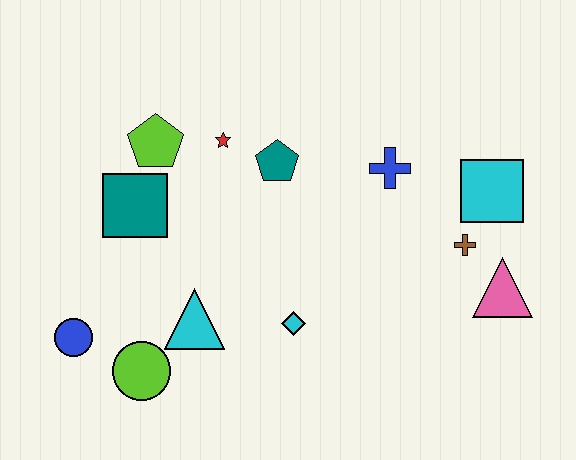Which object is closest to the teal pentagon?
The red star is closest to the teal pentagon.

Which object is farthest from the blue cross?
The blue circle is farthest from the blue cross.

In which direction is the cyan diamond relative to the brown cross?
The cyan diamond is to the left of the brown cross.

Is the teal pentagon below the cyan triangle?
No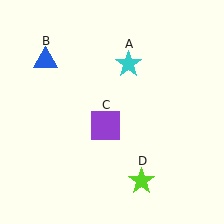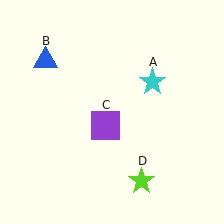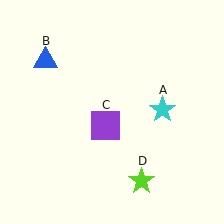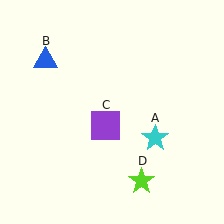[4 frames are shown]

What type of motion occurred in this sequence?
The cyan star (object A) rotated clockwise around the center of the scene.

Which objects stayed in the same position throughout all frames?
Blue triangle (object B) and purple square (object C) and lime star (object D) remained stationary.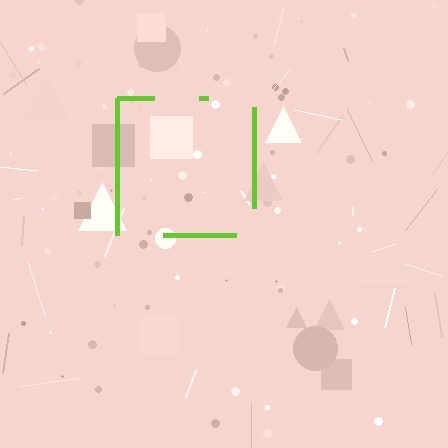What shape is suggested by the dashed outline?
The dashed outline suggests a square.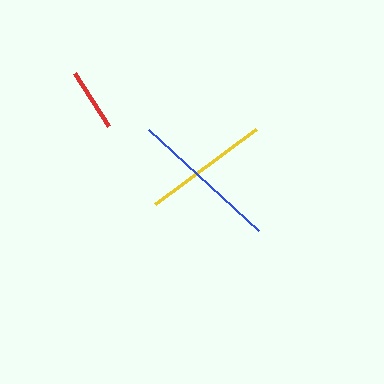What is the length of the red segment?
The red segment is approximately 63 pixels long.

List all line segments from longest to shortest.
From longest to shortest: blue, yellow, red.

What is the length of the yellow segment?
The yellow segment is approximately 126 pixels long.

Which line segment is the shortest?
The red line is the shortest at approximately 63 pixels.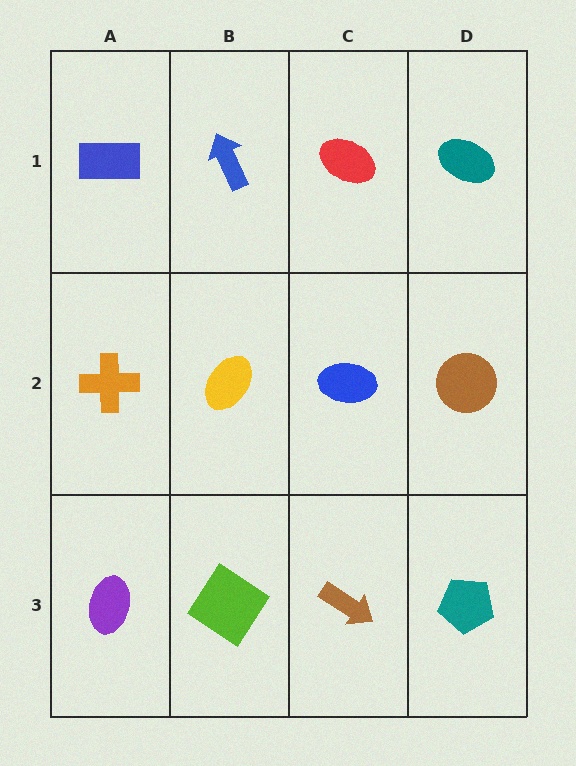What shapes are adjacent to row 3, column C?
A blue ellipse (row 2, column C), a lime diamond (row 3, column B), a teal pentagon (row 3, column D).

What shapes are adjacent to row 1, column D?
A brown circle (row 2, column D), a red ellipse (row 1, column C).